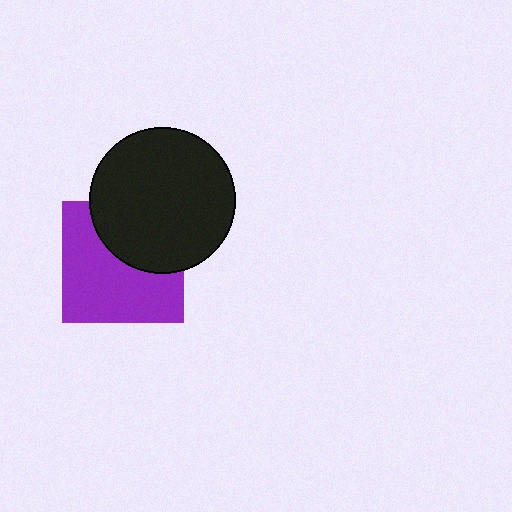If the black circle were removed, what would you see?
You would see the complete purple square.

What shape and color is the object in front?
The object in front is a black circle.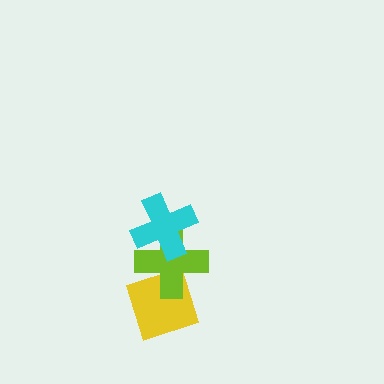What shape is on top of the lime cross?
The cyan cross is on top of the lime cross.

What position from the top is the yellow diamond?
The yellow diamond is 3rd from the top.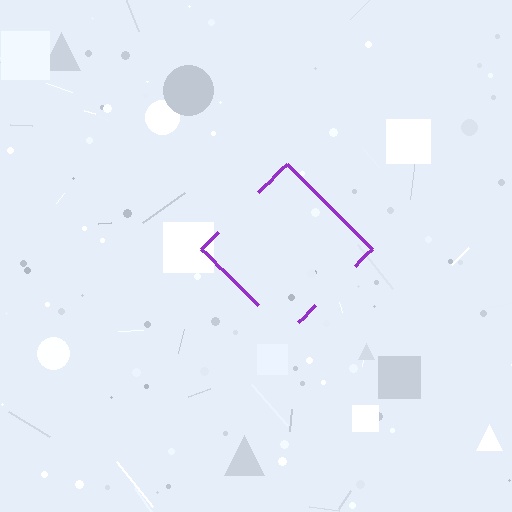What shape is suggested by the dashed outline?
The dashed outline suggests a diamond.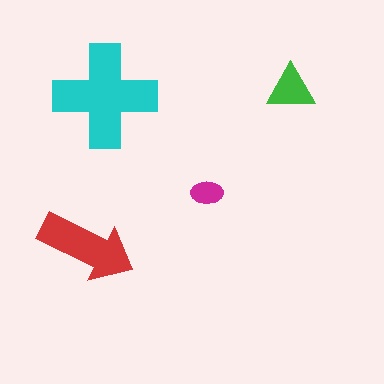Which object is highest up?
The green triangle is topmost.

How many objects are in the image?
There are 4 objects in the image.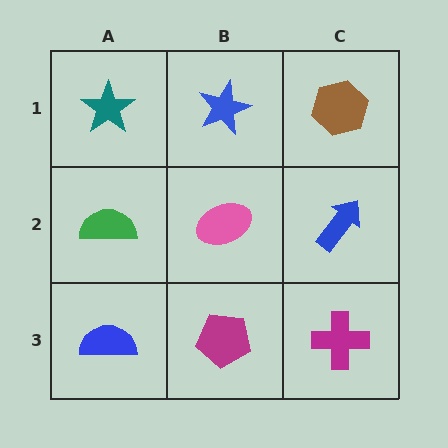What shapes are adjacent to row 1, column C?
A blue arrow (row 2, column C), a blue star (row 1, column B).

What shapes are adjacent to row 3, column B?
A pink ellipse (row 2, column B), a blue semicircle (row 3, column A), a magenta cross (row 3, column C).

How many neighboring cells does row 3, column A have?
2.